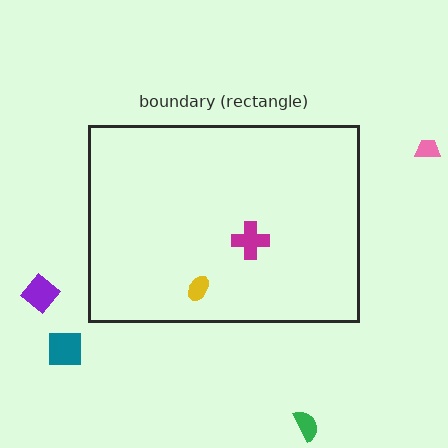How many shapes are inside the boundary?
2 inside, 4 outside.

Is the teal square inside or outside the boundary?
Outside.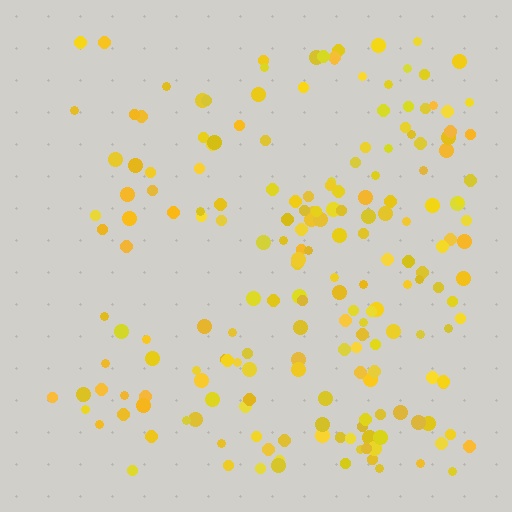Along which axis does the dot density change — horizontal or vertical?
Horizontal.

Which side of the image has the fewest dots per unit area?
The left.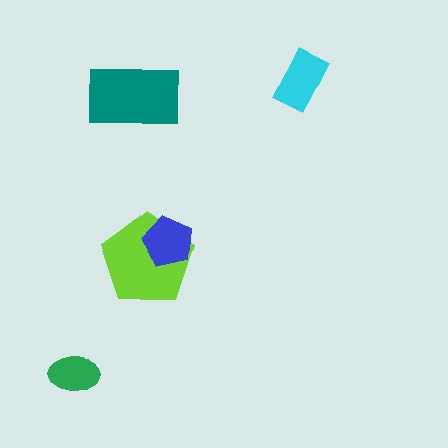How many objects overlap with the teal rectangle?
0 objects overlap with the teal rectangle.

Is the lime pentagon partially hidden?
Yes, it is partially covered by another shape.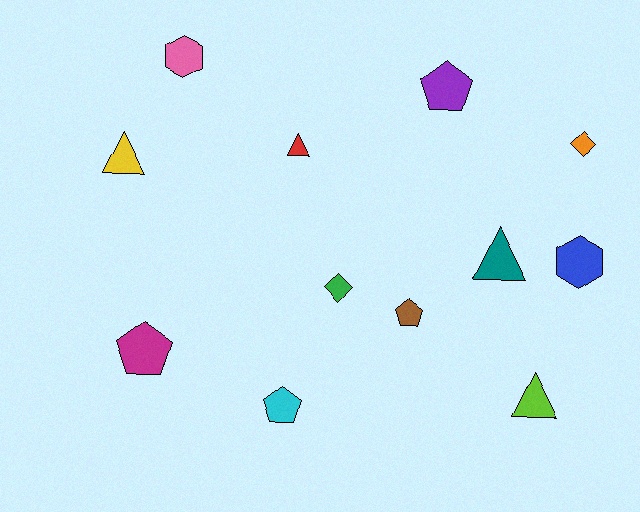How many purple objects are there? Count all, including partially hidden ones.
There is 1 purple object.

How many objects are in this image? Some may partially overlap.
There are 12 objects.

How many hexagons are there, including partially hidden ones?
There are 2 hexagons.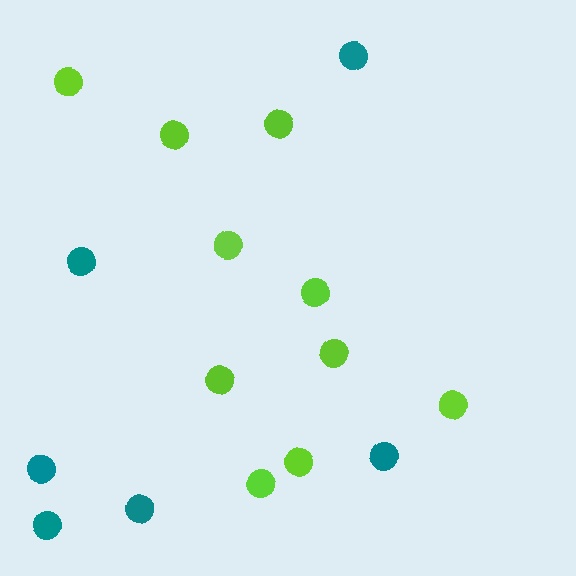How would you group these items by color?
There are 2 groups: one group of lime circles (10) and one group of teal circles (6).